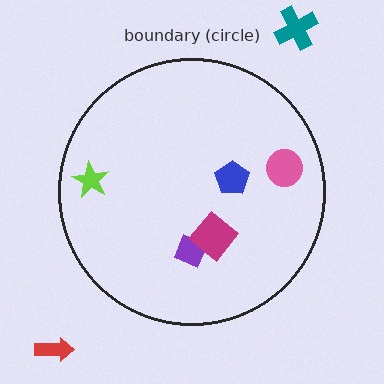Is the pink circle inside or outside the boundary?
Inside.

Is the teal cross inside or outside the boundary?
Outside.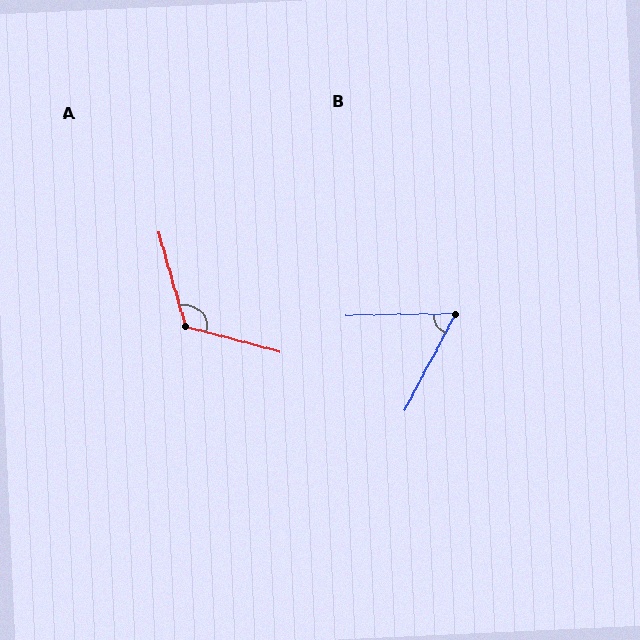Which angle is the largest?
A, at approximately 121 degrees.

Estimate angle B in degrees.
Approximately 62 degrees.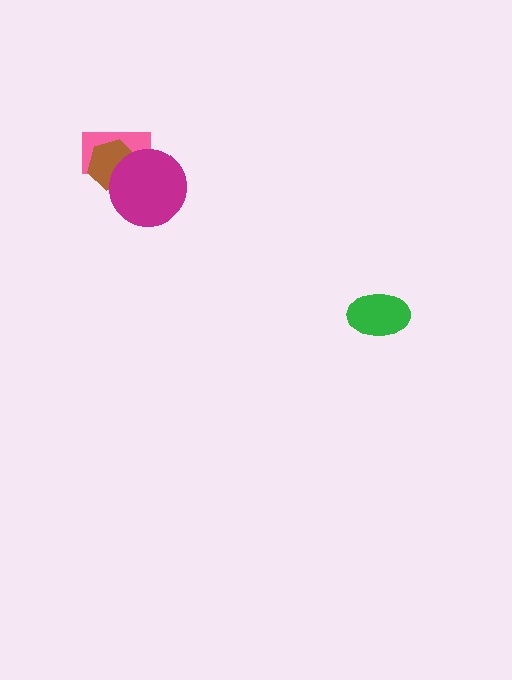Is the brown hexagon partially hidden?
Yes, it is partially covered by another shape.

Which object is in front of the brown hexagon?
The magenta circle is in front of the brown hexagon.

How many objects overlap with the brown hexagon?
2 objects overlap with the brown hexagon.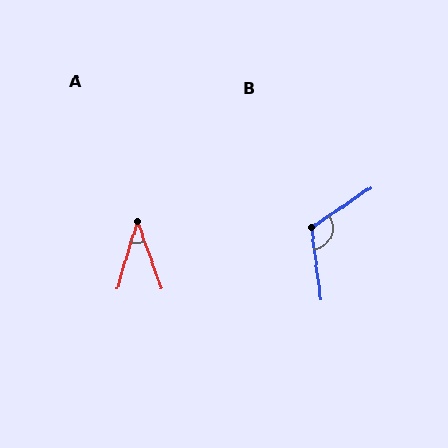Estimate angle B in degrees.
Approximately 116 degrees.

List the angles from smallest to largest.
A (36°), B (116°).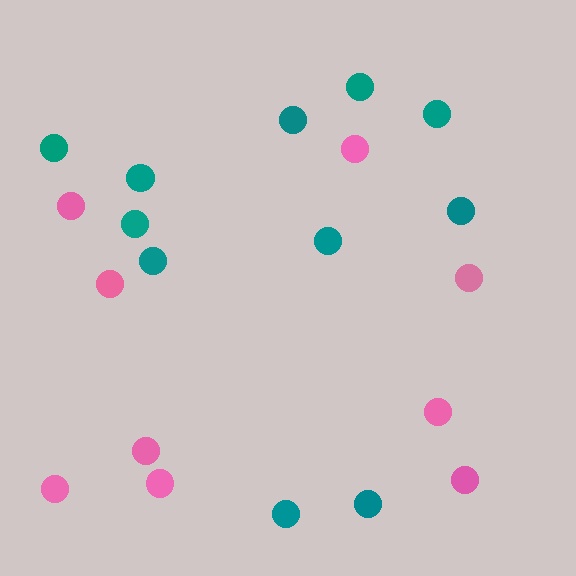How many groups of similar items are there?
There are 2 groups: one group of pink circles (9) and one group of teal circles (11).